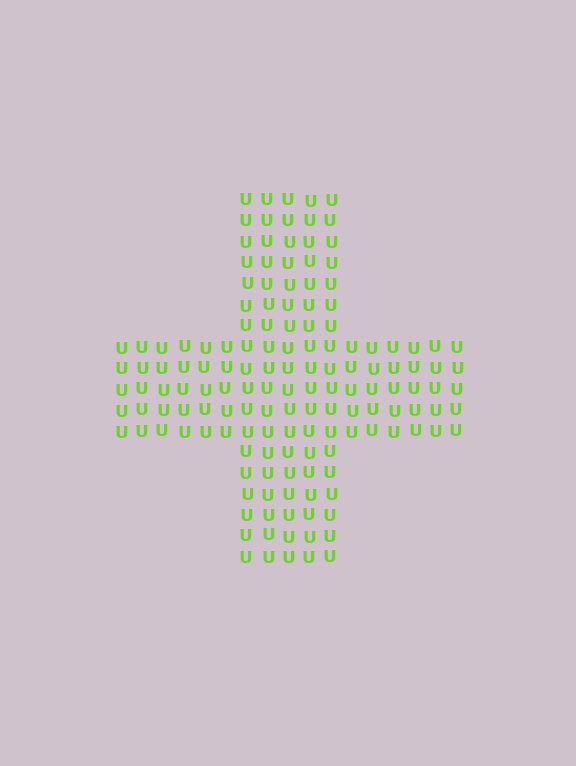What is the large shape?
The large shape is a cross.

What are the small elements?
The small elements are letter U's.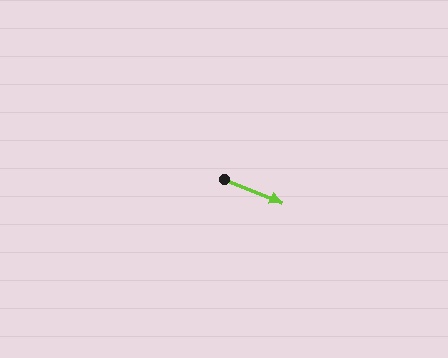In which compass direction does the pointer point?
East.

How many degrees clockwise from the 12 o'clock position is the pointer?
Approximately 112 degrees.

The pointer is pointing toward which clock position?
Roughly 4 o'clock.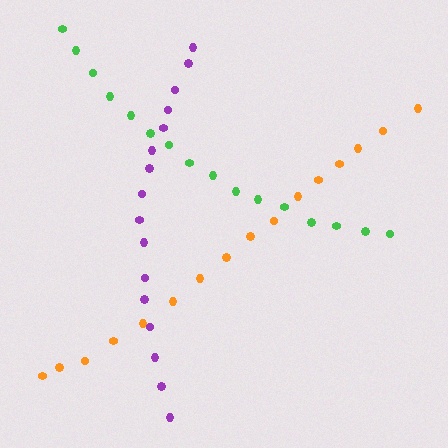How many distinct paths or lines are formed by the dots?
There are 3 distinct paths.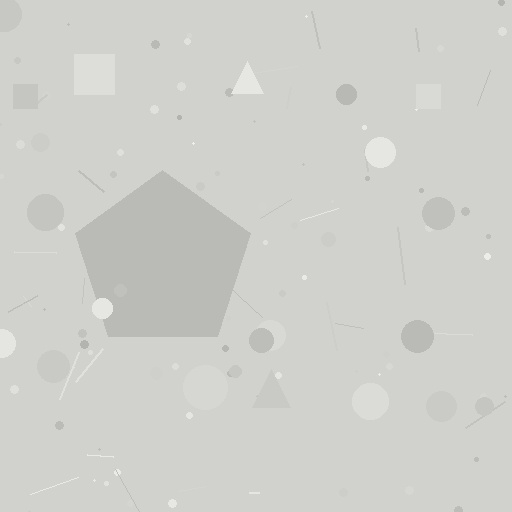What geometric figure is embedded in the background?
A pentagon is embedded in the background.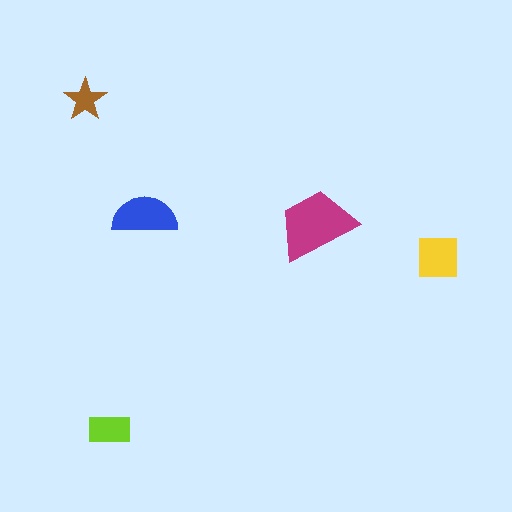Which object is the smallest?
The brown star.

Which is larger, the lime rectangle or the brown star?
The lime rectangle.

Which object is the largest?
The magenta trapezoid.